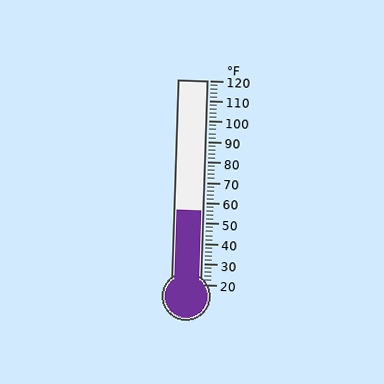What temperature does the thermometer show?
The thermometer shows approximately 56°F.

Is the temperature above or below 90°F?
The temperature is below 90°F.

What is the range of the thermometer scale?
The thermometer scale ranges from 20°F to 120°F.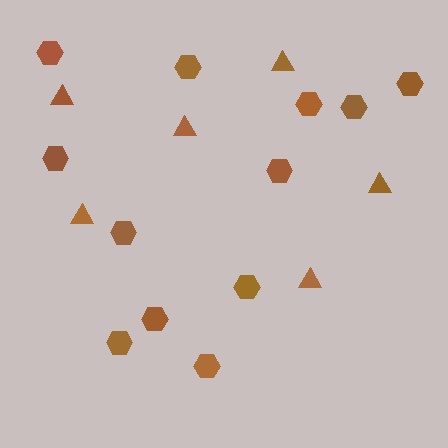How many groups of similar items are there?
There are 2 groups: one group of triangles (6) and one group of hexagons (12).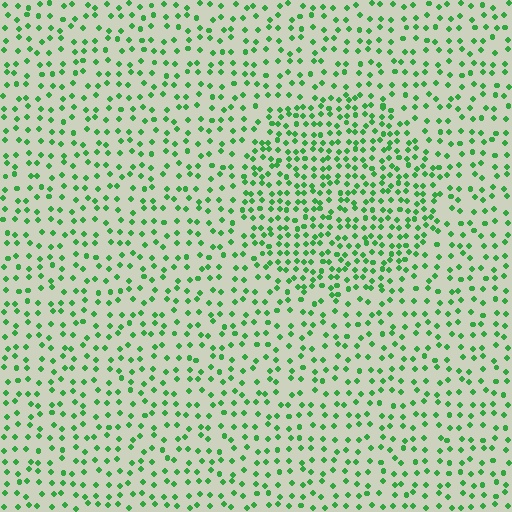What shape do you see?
I see a circle.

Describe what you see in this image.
The image contains small green elements arranged at two different densities. A circle-shaped region is visible where the elements are more densely packed than the surrounding area.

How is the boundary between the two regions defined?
The boundary is defined by a change in element density (approximately 1.8x ratio). All elements are the same color, size, and shape.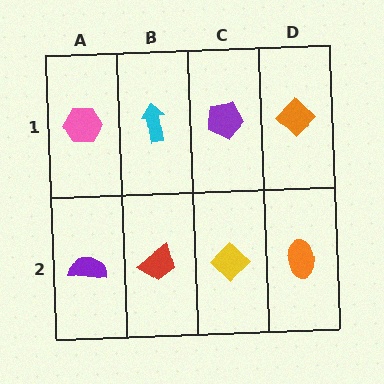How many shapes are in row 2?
4 shapes.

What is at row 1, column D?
An orange diamond.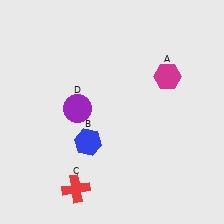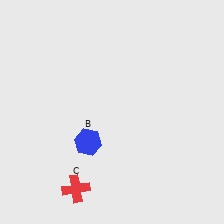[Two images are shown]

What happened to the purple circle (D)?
The purple circle (D) was removed in Image 2. It was in the top-left area of Image 1.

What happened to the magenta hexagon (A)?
The magenta hexagon (A) was removed in Image 2. It was in the top-right area of Image 1.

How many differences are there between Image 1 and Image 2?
There are 2 differences between the two images.